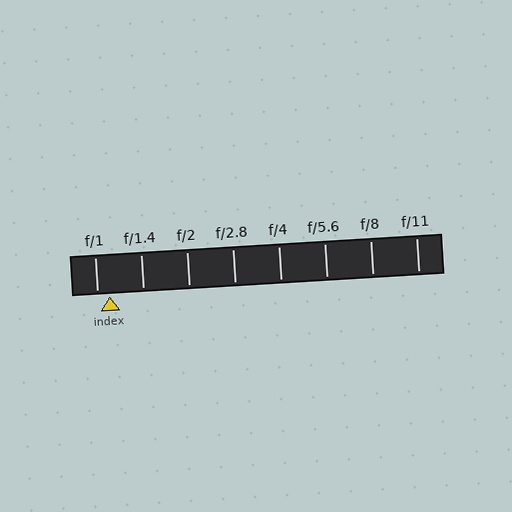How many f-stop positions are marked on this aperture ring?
There are 8 f-stop positions marked.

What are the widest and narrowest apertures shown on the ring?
The widest aperture shown is f/1 and the narrowest is f/11.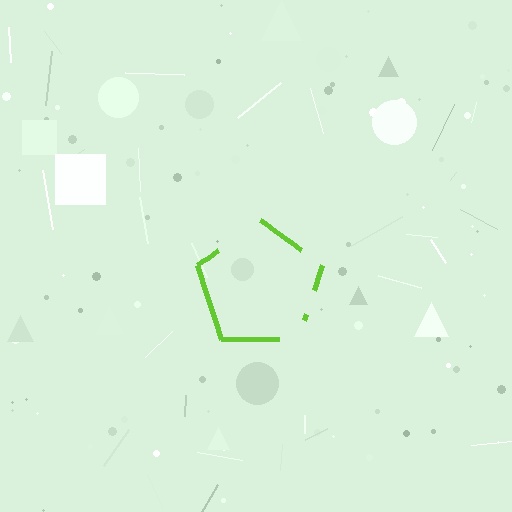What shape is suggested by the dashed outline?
The dashed outline suggests a pentagon.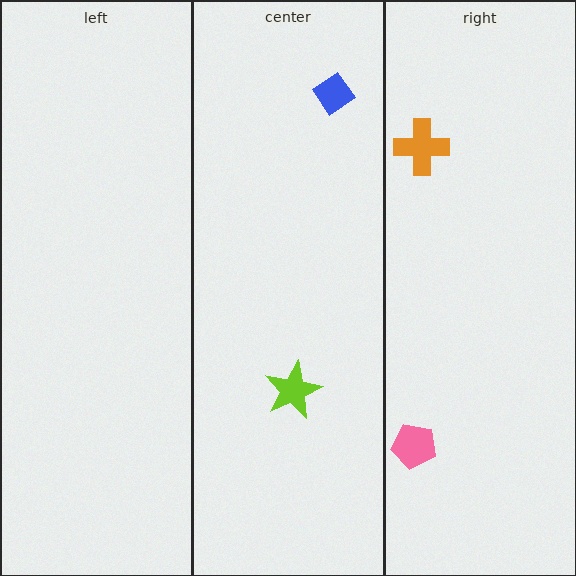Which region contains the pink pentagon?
The right region.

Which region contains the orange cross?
The right region.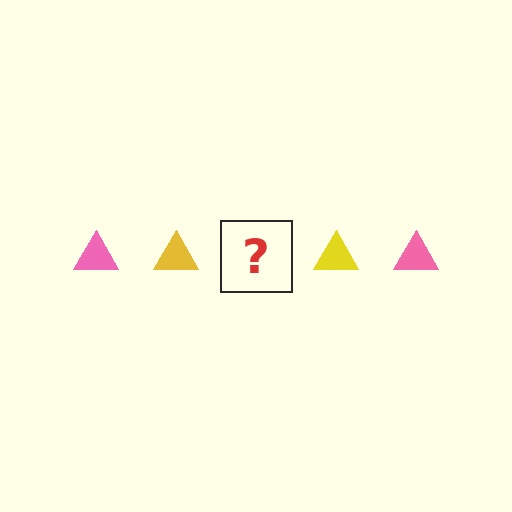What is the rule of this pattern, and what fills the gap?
The rule is that the pattern cycles through pink, yellow triangles. The gap should be filled with a pink triangle.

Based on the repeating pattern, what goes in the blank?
The blank should be a pink triangle.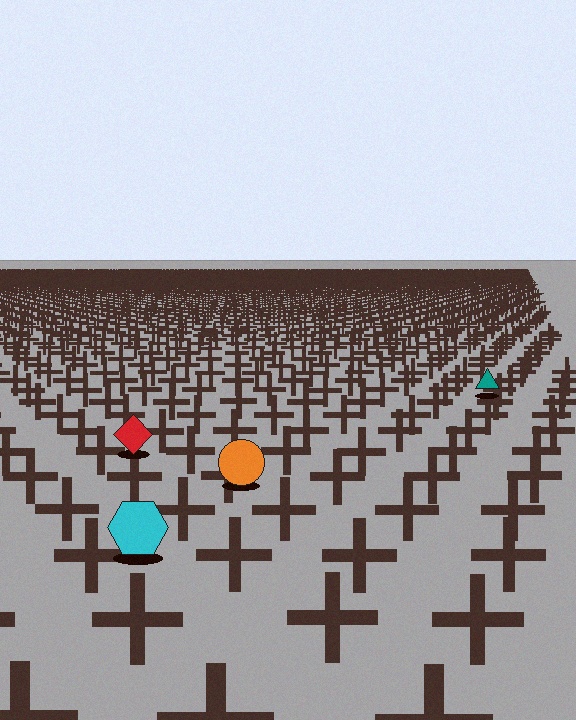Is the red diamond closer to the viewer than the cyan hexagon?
No. The cyan hexagon is closer — you can tell from the texture gradient: the ground texture is coarser near it.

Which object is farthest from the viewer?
The teal triangle is farthest from the viewer. It appears smaller and the ground texture around it is denser.